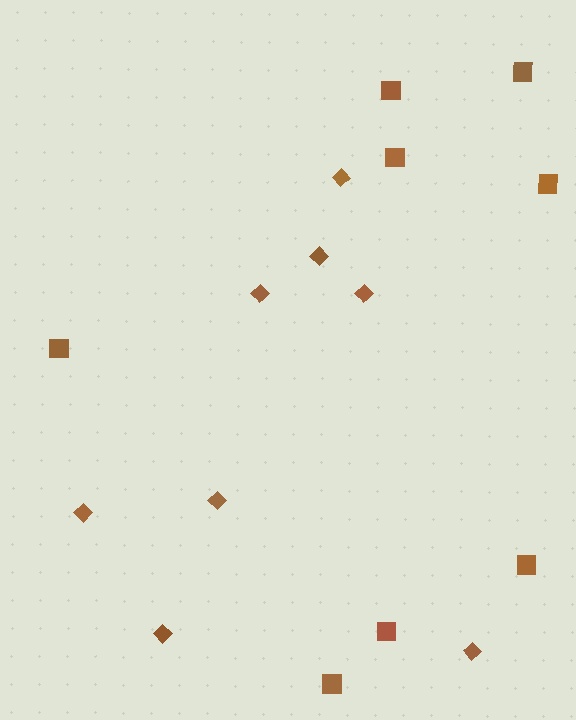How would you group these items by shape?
There are 2 groups: one group of diamonds (8) and one group of squares (8).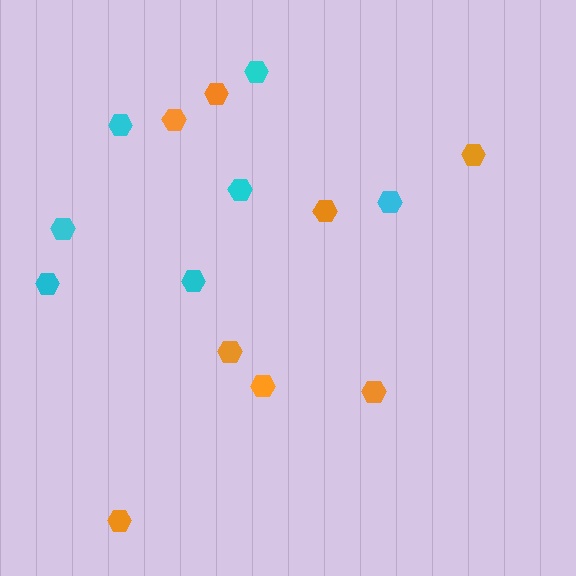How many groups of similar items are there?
There are 2 groups: one group of cyan hexagons (7) and one group of orange hexagons (8).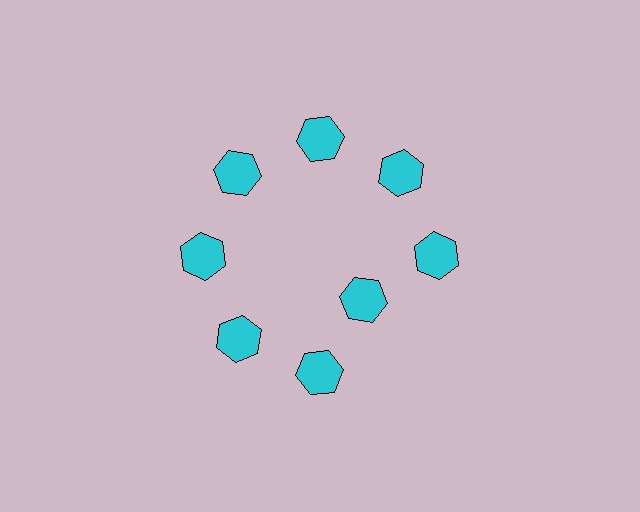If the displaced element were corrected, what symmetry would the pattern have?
It would have 8-fold rotational symmetry — the pattern would map onto itself every 45 degrees.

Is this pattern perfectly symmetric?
No. The 8 cyan hexagons are arranged in a ring, but one element near the 4 o'clock position is pulled inward toward the center, breaking the 8-fold rotational symmetry.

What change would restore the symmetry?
The symmetry would be restored by moving it outward, back onto the ring so that all 8 hexagons sit at equal angles and equal distance from the center.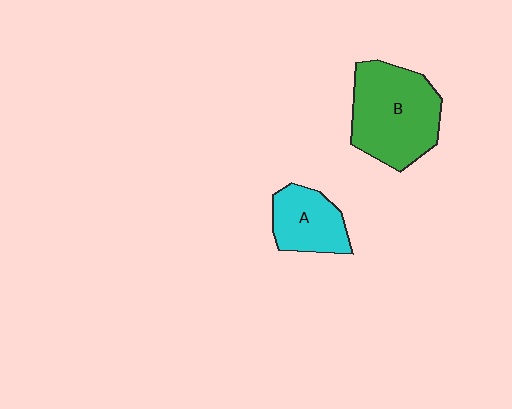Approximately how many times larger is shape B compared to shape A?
Approximately 1.8 times.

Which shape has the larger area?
Shape B (green).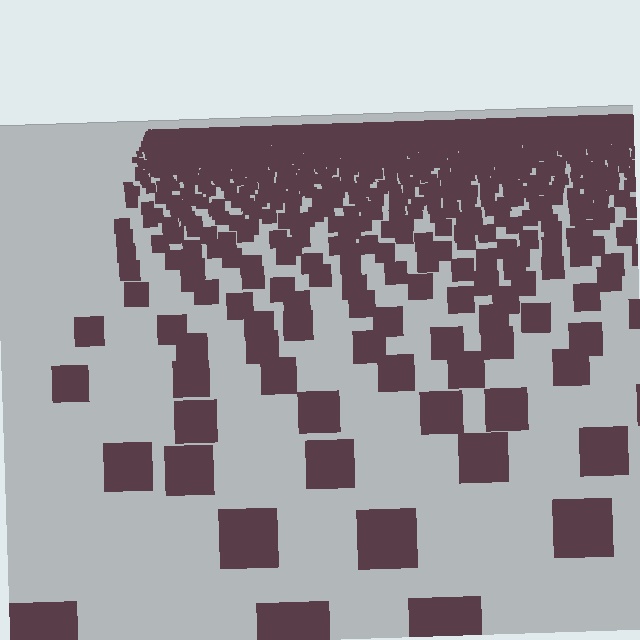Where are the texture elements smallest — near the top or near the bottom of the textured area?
Near the top.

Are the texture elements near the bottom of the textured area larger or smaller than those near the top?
Larger. Near the bottom, elements are closer to the viewer and appear at a bigger on-screen size.